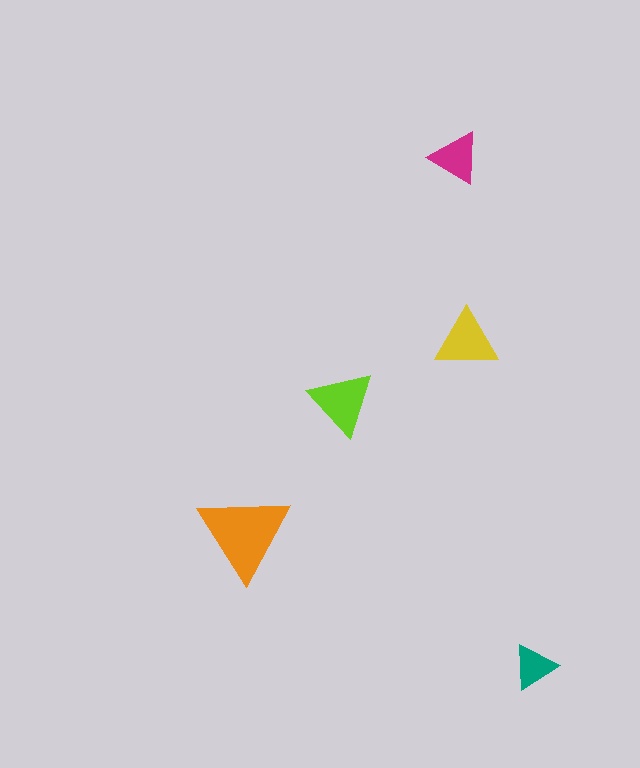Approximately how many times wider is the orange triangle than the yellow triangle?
About 1.5 times wider.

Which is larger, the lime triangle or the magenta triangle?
The lime one.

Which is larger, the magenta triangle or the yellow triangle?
The yellow one.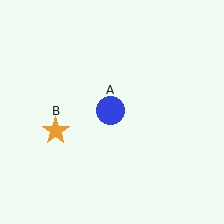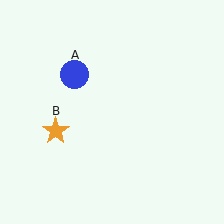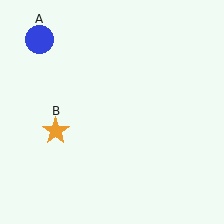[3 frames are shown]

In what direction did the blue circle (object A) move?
The blue circle (object A) moved up and to the left.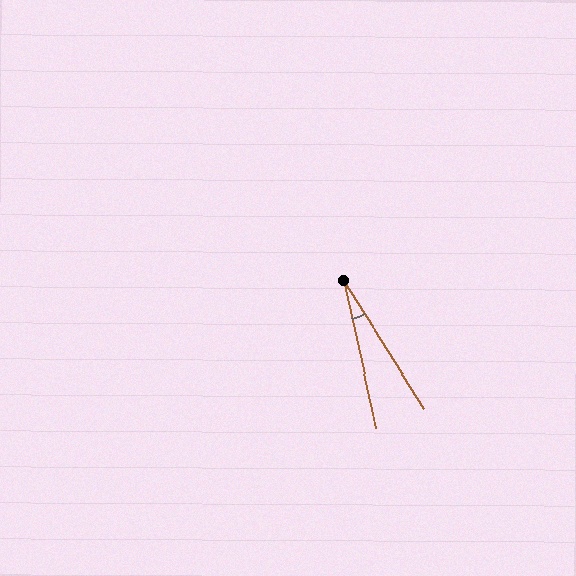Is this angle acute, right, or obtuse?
It is acute.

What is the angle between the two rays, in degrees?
Approximately 20 degrees.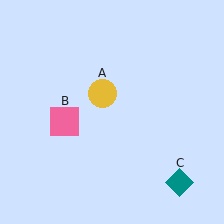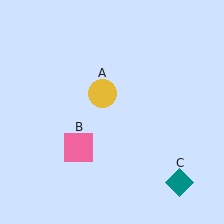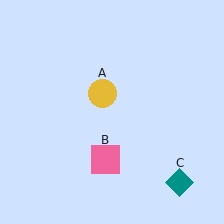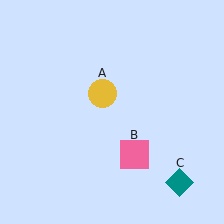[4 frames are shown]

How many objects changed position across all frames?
1 object changed position: pink square (object B).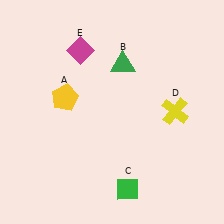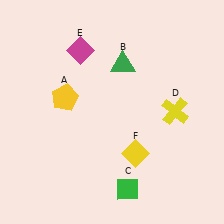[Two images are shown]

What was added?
A yellow diamond (F) was added in Image 2.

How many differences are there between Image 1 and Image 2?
There is 1 difference between the two images.